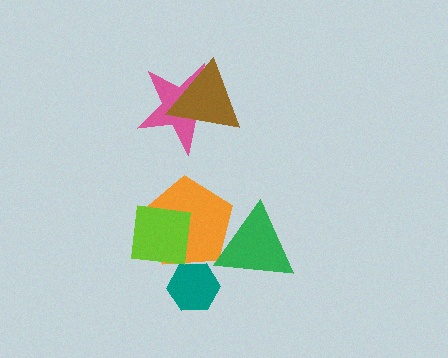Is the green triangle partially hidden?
No, no other shape covers it.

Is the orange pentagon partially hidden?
Yes, it is partially covered by another shape.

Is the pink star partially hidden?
Yes, it is partially covered by another shape.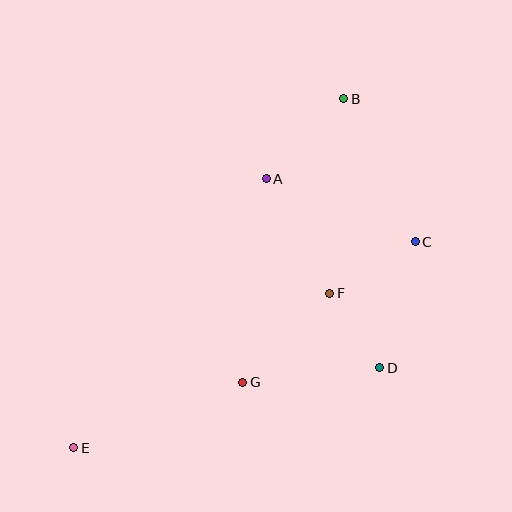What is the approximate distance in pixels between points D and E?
The distance between D and E is approximately 317 pixels.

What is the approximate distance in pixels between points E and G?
The distance between E and G is approximately 182 pixels.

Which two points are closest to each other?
Points D and F are closest to each other.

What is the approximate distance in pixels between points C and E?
The distance between C and E is approximately 399 pixels.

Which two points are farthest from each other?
Points B and E are farthest from each other.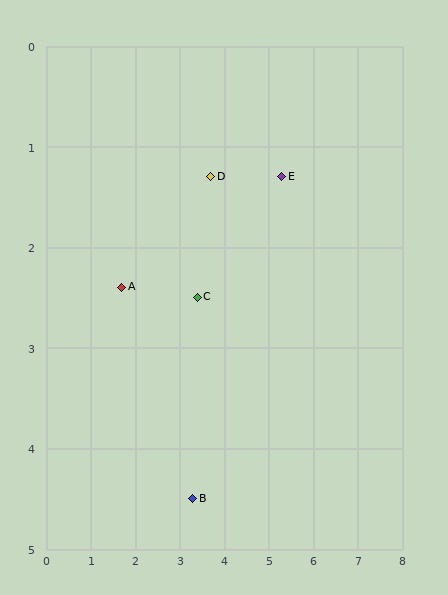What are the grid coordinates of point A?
Point A is at approximately (1.7, 2.4).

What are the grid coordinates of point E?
Point E is at approximately (5.3, 1.3).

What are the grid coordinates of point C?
Point C is at approximately (3.4, 2.5).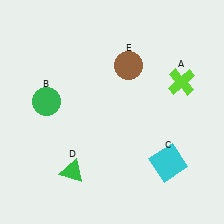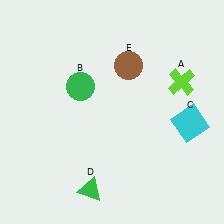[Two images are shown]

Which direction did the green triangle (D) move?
The green triangle (D) moved down.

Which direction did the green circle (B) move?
The green circle (B) moved right.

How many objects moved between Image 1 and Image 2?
3 objects moved between the two images.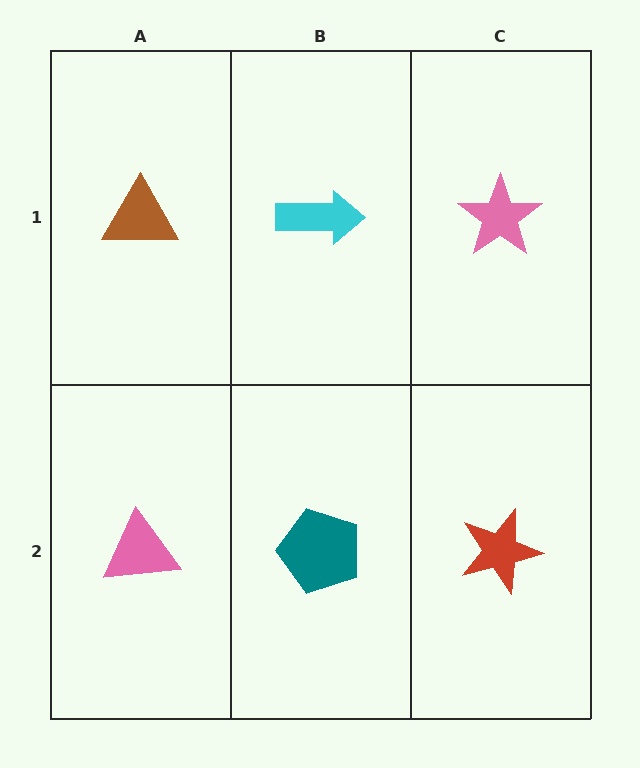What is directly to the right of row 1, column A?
A cyan arrow.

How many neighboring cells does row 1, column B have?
3.